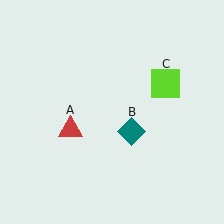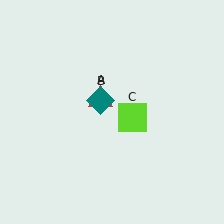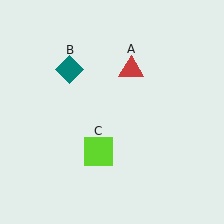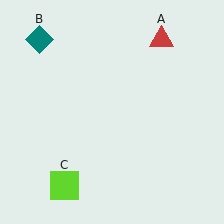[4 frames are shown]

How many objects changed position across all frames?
3 objects changed position: red triangle (object A), teal diamond (object B), lime square (object C).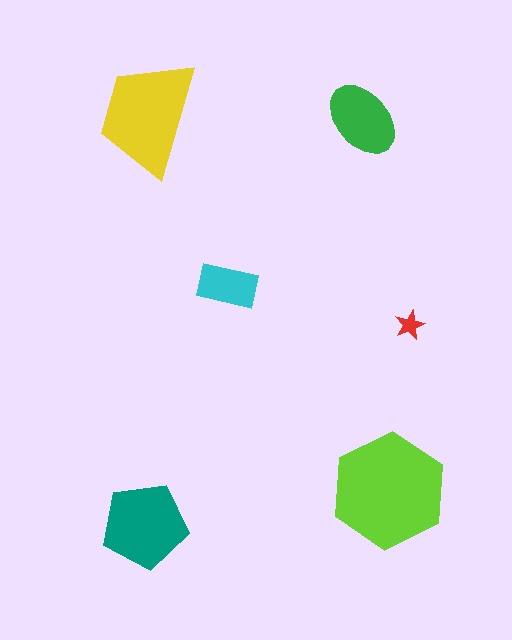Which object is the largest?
The lime hexagon.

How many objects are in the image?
There are 6 objects in the image.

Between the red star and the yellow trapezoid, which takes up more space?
The yellow trapezoid.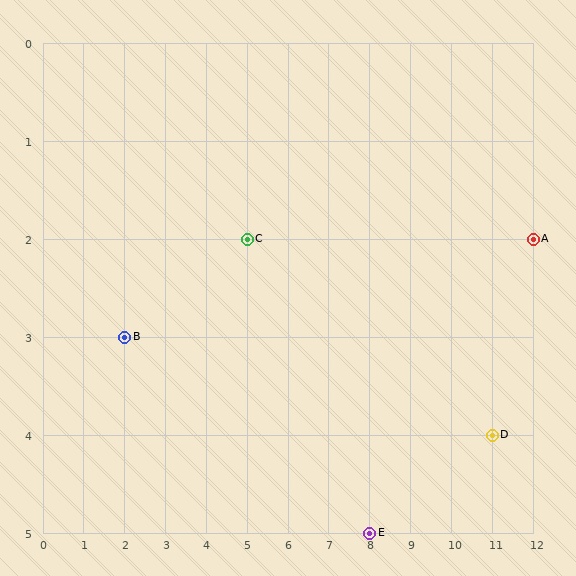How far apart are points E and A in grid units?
Points E and A are 4 columns and 3 rows apart (about 5.0 grid units diagonally).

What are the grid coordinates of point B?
Point B is at grid coordinates (2, 3).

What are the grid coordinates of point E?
Point E is at grid coordinates (8, 5).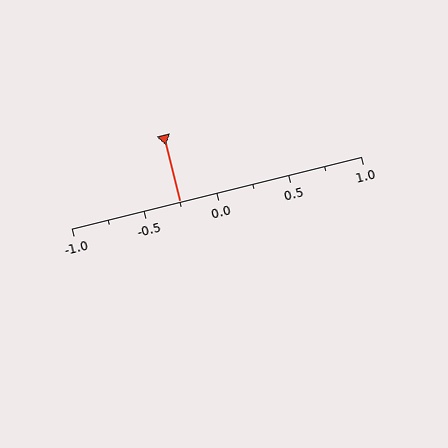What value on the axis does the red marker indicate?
The marker indicates approximately -0.25.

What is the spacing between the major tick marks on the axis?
The major ticks are spaced 0.5 apart.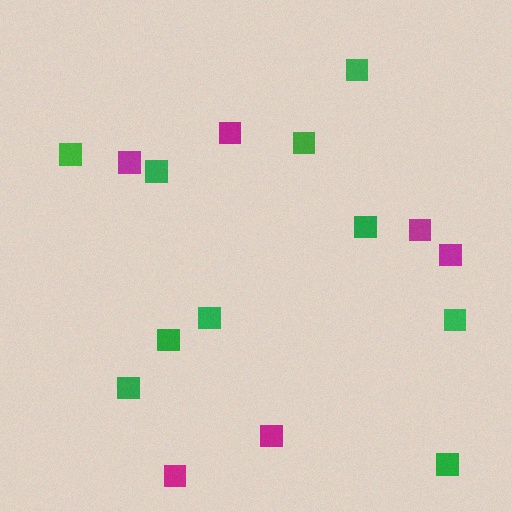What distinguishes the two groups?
There are 2 groups: one group of green squares (10) and one group of magenta squares (6).